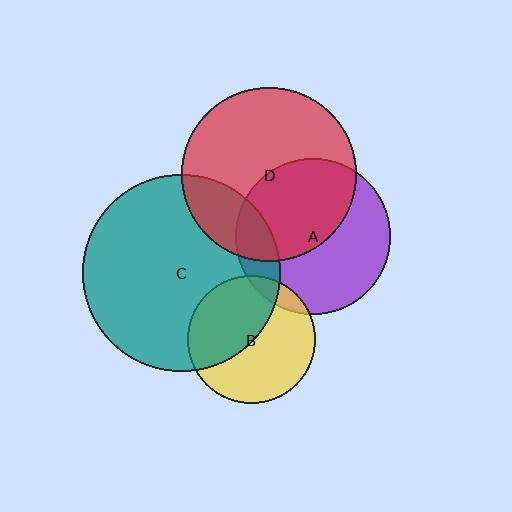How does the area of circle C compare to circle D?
Approximately 1.3 times.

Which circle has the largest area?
Circle C (teal).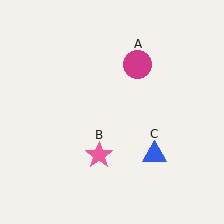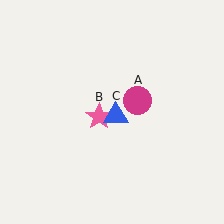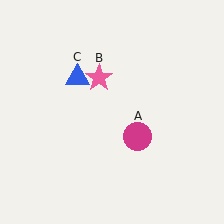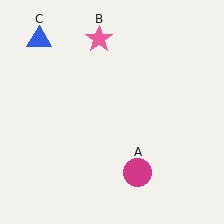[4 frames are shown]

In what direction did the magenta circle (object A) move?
The magenta circle (object A) moved down.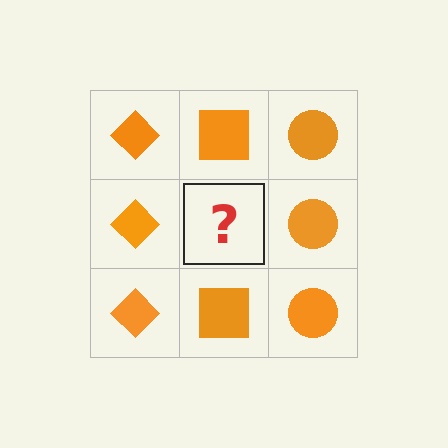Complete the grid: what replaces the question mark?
The question mark should be replaced with an orange square.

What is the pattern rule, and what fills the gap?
The rule is that each column has a consistent shape. The gap should be filled with an orange square.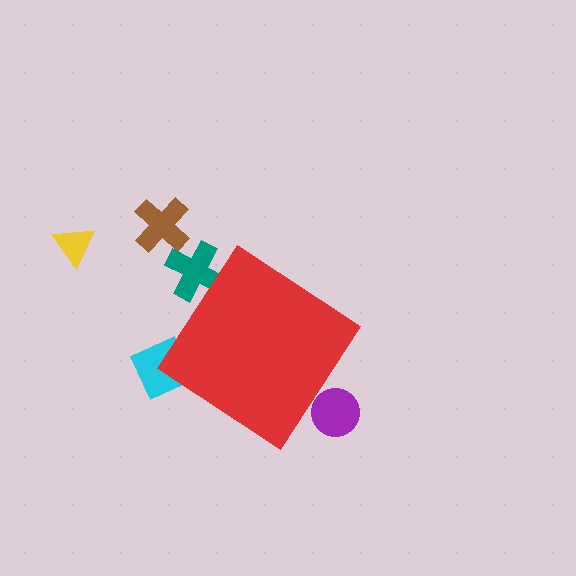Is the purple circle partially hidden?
Yes, the purple circle is partially hidden behind the red diamond.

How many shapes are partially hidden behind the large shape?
3 shapes are partially hidden.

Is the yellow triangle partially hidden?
No, the yellow triangle is fully visible.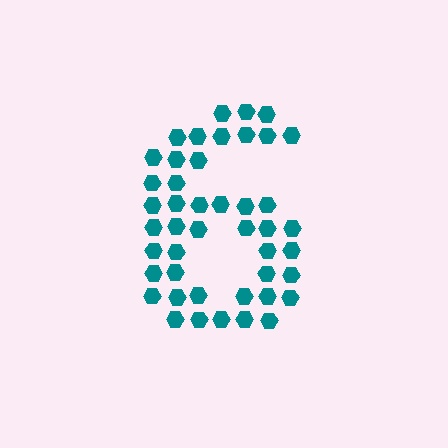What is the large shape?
The large shape is the digit 6.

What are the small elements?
The small elements are hexagons.